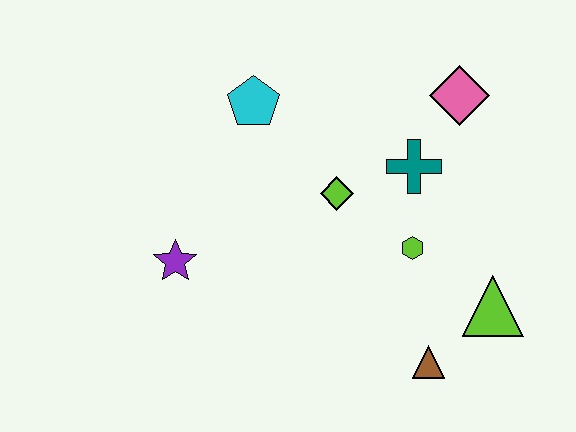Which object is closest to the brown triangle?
The lime triangle is closest to the brown triangle.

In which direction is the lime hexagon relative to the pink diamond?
The lime hexagon is below the pink diamond.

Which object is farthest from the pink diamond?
The purple star is farthest from the pink diamond.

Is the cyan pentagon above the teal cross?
Yes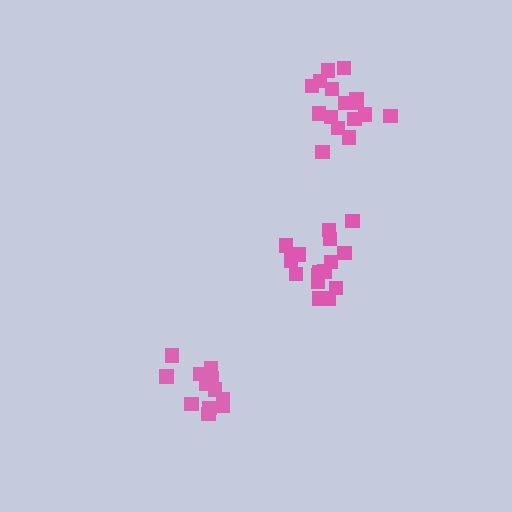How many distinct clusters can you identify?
There are 3 distinct clusters.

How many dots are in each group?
Group 1: 16 dots, Group 2: 16 dots, Group 3: 12 dots (44 total).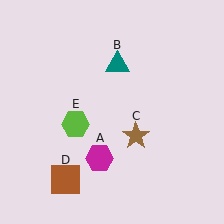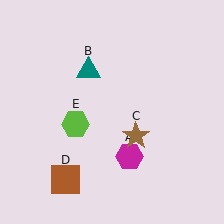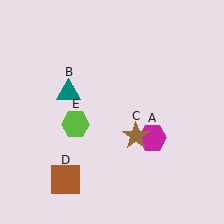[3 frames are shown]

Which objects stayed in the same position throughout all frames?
Brown star (object C) and brown square (object D) and lime hexagon (object E) remained stationary.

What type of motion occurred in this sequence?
The magenta hexagon (object A), teal triangle (object B) rotated counterclockwise around the center of the scene.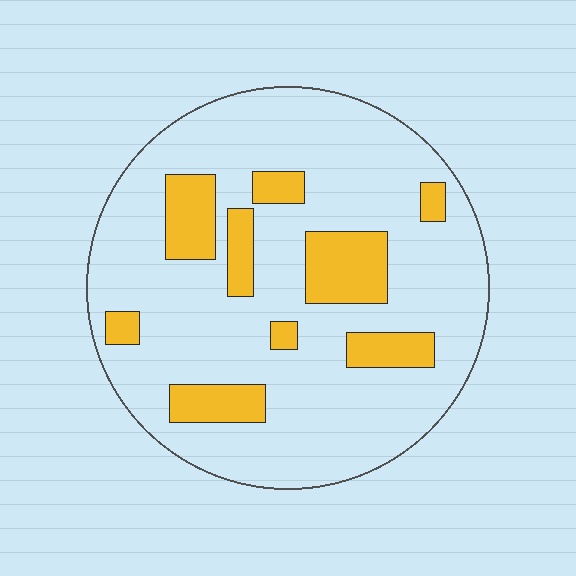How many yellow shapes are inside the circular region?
9.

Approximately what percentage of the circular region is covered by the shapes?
Approximately 20%.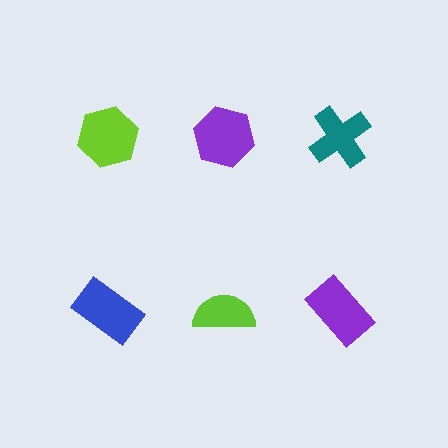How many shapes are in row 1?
3 shapes.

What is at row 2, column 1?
A blue rectangle.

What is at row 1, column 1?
A lime hexagon.